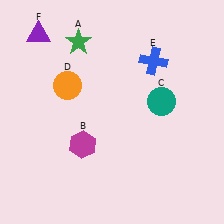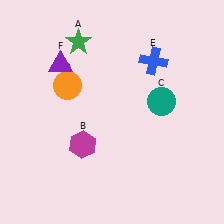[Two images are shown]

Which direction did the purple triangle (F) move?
The purple triangle (F) moved down.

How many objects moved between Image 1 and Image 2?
1 object moved between the two images.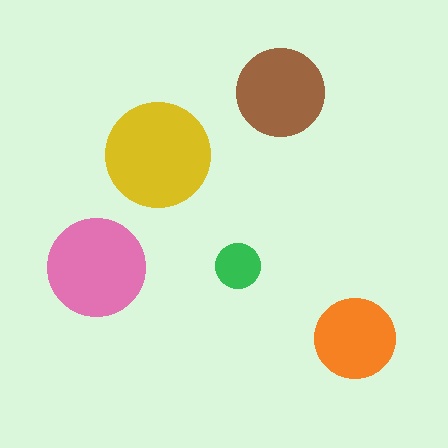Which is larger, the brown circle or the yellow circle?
The yellow one.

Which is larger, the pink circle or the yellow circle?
The yellow one.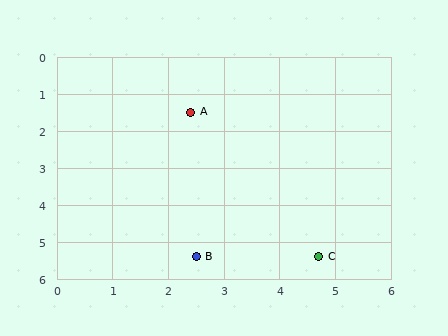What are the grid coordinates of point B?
Point B is at approximately (2.5, 5.4).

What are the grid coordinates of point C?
Point C is at approximately (4.7, 5.4).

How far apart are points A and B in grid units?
Points A and B are about 3.9 grid units apart.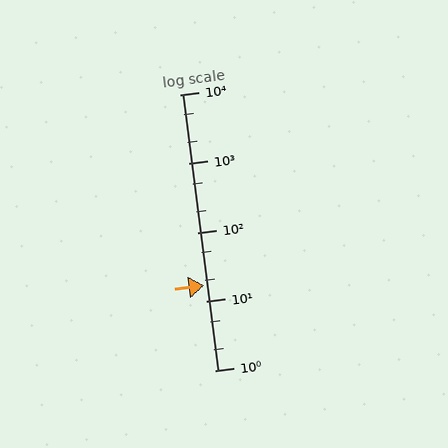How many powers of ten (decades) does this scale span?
The scale spans 4 decades, from 1 to 10000.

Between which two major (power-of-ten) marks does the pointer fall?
The pointer is between 10 and 100.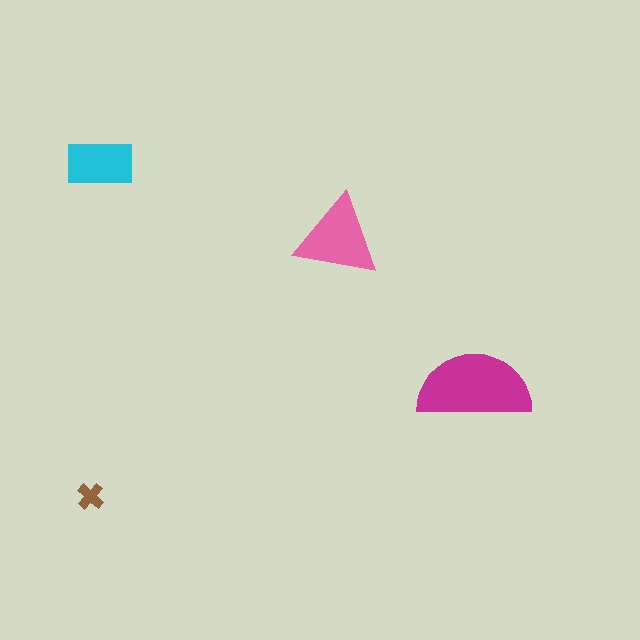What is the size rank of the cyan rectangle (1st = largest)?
3rd.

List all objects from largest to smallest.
The magenta semicircle, the pink triangle, the cyan rectangle, the brown cross.